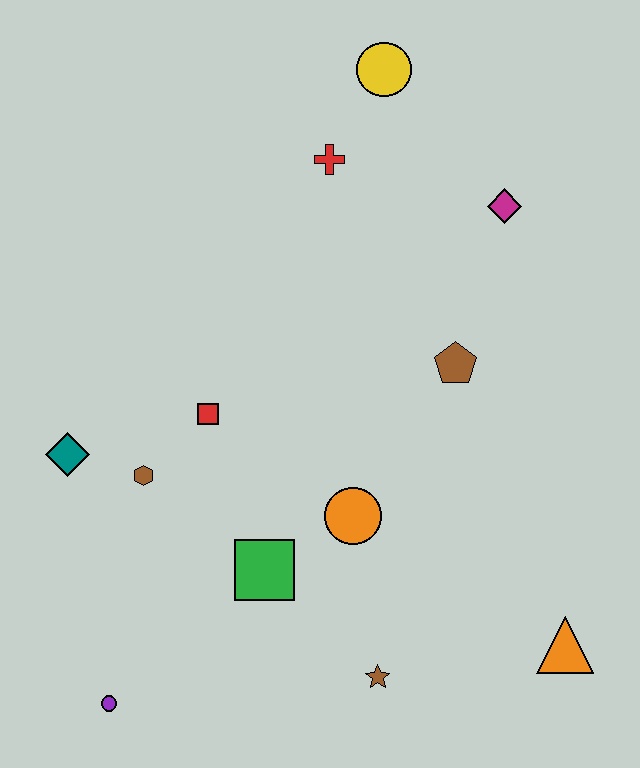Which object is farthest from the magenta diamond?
The purple circle is farthest from the magenta diamond.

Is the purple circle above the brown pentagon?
No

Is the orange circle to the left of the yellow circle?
Yes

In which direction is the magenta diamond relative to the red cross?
The magenta diamond is to the right of the red cross.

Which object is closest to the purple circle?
The green square is closest to the purple circle.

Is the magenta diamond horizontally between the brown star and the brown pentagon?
No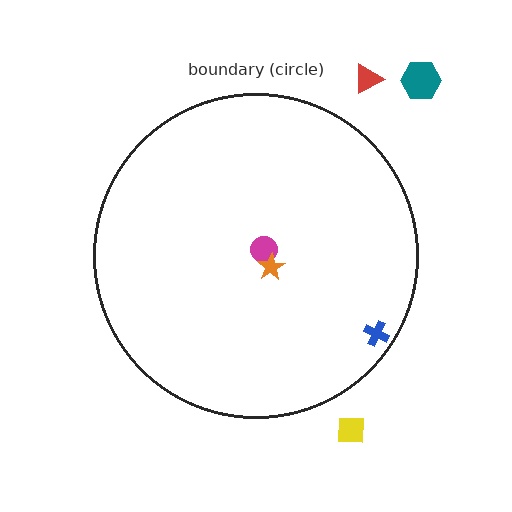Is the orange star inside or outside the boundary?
Inside.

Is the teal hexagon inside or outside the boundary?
Outside.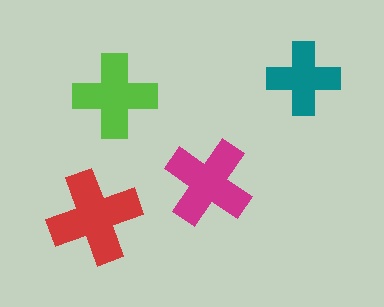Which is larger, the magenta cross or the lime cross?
The magenta one.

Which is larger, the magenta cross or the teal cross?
The magenta one.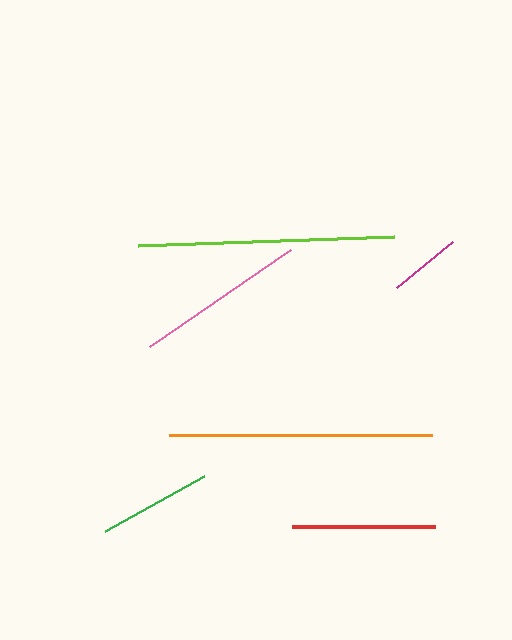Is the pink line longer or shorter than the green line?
The pink line is longer than the green line.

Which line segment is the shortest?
The magenta line is the shortest at approximately 73 pixels.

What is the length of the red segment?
The red segment is approximately 143 pixels long.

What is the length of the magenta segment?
The magenta segment is approximately 73 pixels long.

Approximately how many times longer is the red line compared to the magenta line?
The red line is approximately 2.0 times the length of the magenta line.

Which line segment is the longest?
The orange line is the longest at approximately 263 pixels.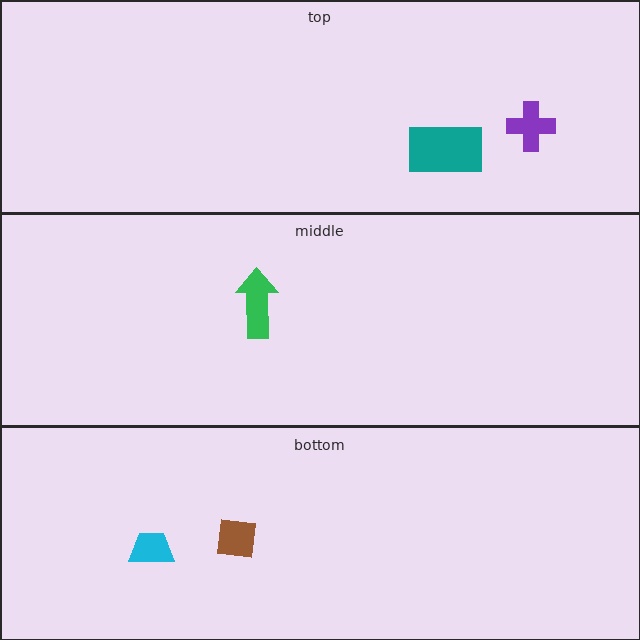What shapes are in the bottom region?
The brown square, the cyan trapezoid.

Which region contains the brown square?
The bottom region.